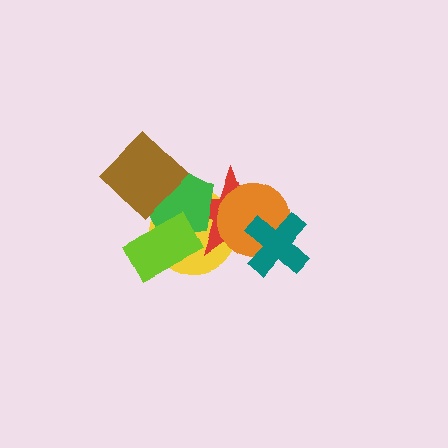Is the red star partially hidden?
Yes, it is partially covered by another shape.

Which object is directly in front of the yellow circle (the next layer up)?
The red star is directly in front of the yellow circle.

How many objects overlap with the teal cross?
2 objects overlap with the teal cross.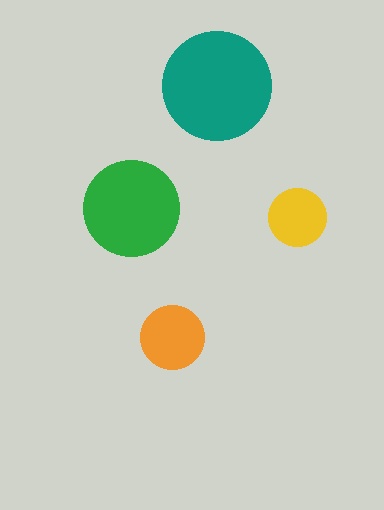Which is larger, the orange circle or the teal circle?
The teal one.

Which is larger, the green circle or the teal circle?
The teal one.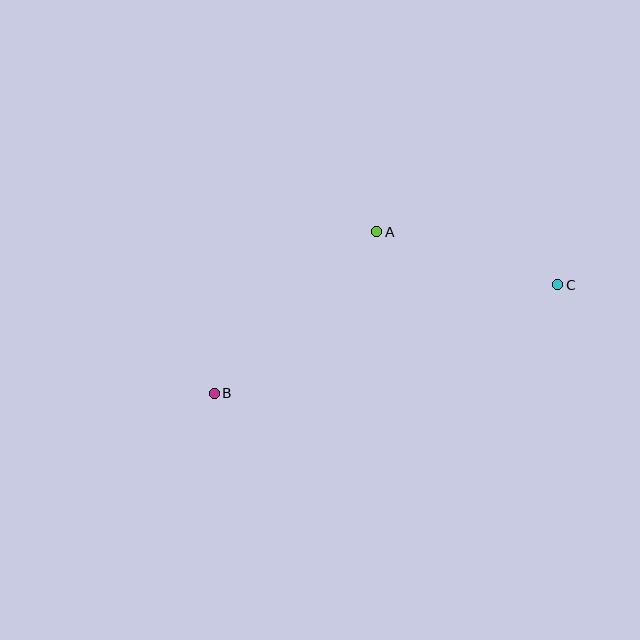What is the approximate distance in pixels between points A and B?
The distance between A and B is approximately 229 pixels.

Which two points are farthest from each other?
Points B and C are farthest from each other.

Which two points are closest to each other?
Points A and C are closest to each other.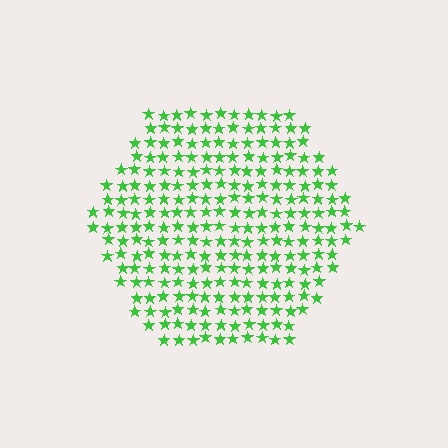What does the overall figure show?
The overall figure shows a hexagon.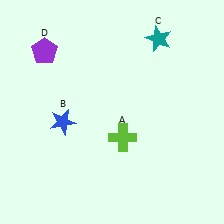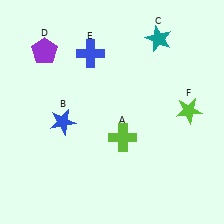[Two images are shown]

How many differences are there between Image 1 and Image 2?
There are 2 differences between the two images.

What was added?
A blue cross (E), a lime star (F) were added in Image 2.